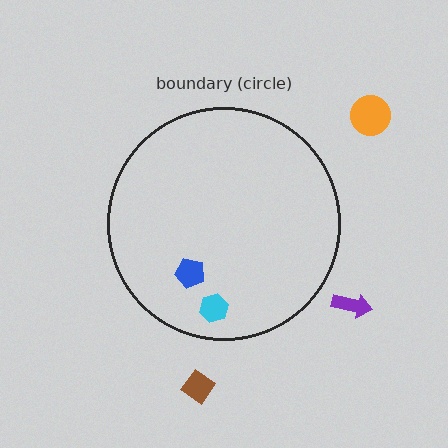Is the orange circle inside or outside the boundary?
Outside.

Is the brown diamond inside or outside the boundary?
Outside.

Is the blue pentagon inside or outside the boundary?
Inside.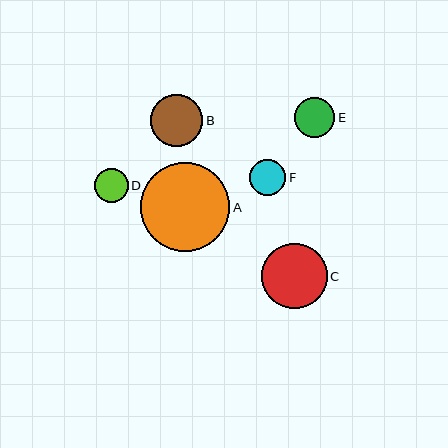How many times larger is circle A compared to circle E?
Circle A is approximately 2.2 times the size of circle E.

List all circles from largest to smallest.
From largest to smallest: A, C, B, E, F, D.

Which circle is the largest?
Circle A is the largest with a size of approximately 89 pixels.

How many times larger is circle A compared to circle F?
Circle A is approximately 2.5 times the size of circle F.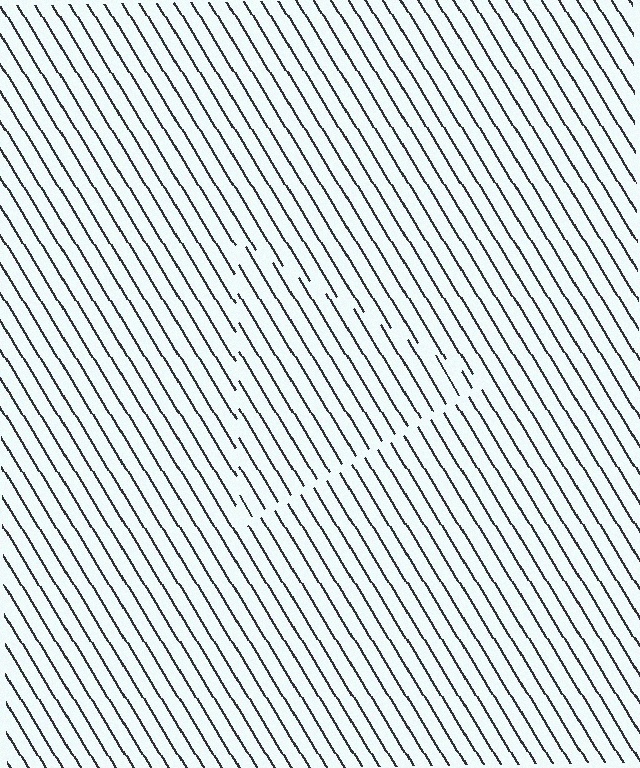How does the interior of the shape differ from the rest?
The interior of the shape contains the same grating, shifted by half a period — the contour is defined by the phase discontinuity where line-ends from the inner and outer gratings abut.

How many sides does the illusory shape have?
3 sides — the line-ends trace a triangle.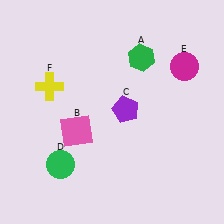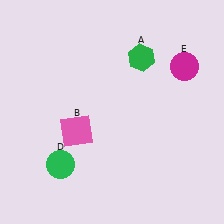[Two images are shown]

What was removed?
The yellow cross (F), the purple pentagon (C) were removed in Image 2.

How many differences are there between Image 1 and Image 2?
There are 2 differences between the two images.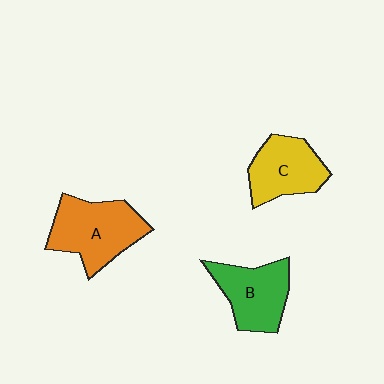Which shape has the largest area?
Shape A (orange).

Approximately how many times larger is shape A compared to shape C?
Approximately 1.3 times.